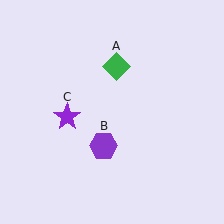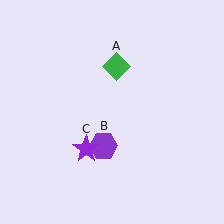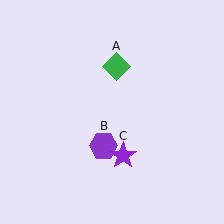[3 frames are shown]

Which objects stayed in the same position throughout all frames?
Green diamond (object A) and purple hexagon (object B) remained stationary.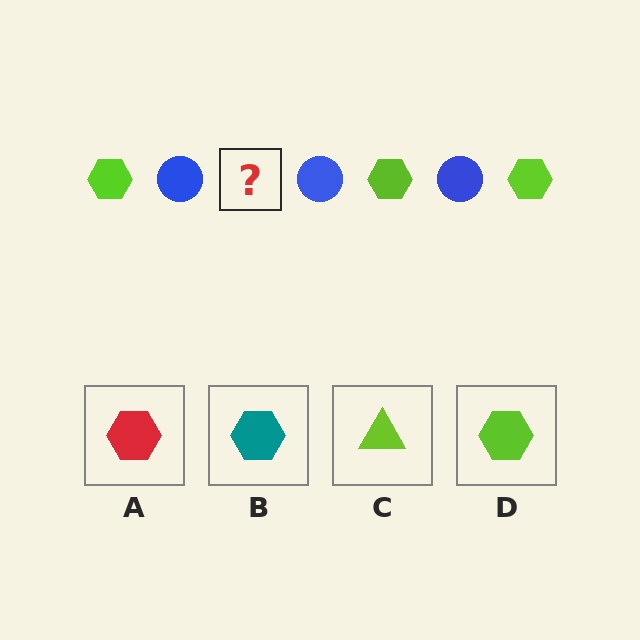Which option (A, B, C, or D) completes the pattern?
D.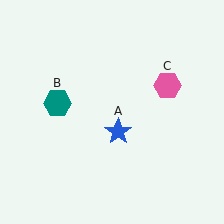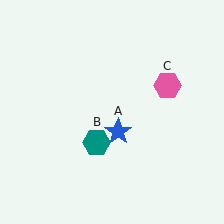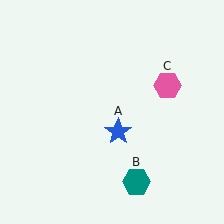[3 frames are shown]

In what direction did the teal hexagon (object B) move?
The teal hexagon (object B) moved down and to the right.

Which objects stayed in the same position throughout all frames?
Blue star (object A) and pink hexagon (object C) remained stationary.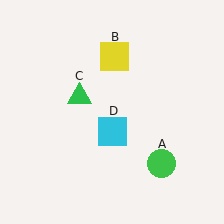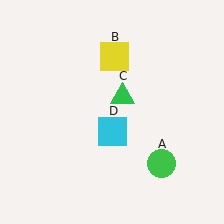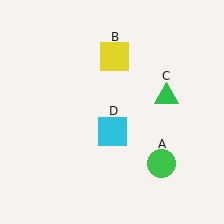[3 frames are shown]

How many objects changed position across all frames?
1 object changed position: green triangle (object C).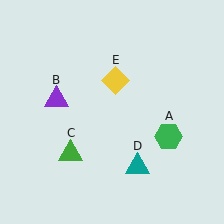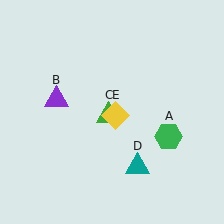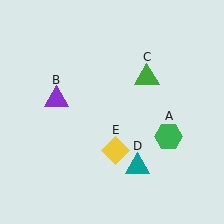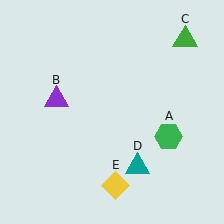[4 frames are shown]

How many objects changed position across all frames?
2 objects changed position: green triangle (object C), yellow diamond (object E).